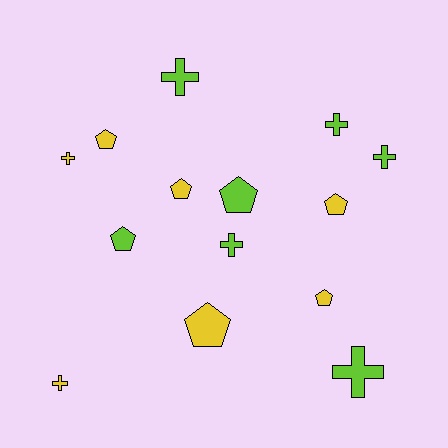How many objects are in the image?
There are 14 objects.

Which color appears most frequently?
Yellow, with 7 objects.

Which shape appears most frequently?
Pentagon, with 7 objects.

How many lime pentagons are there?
There are 2 lime pentagons.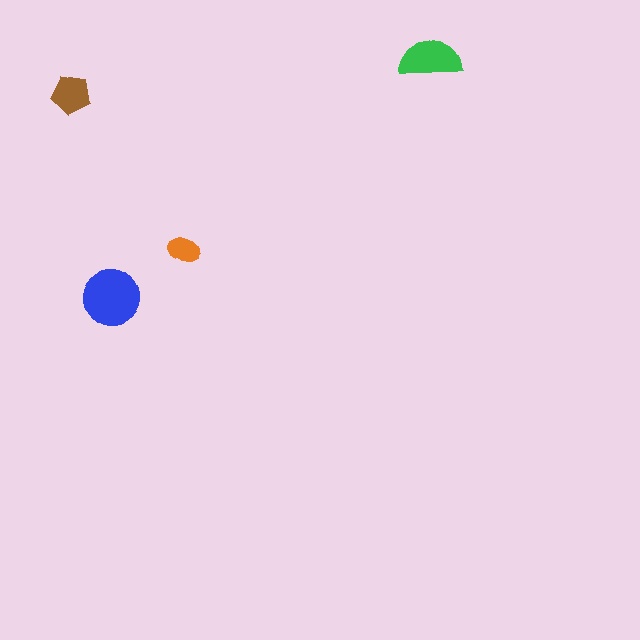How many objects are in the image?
There are 4 objects in the image.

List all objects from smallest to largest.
The orange ellipse, the brown pentagon, the green semicircle, the blue circle.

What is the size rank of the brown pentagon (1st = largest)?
3rd.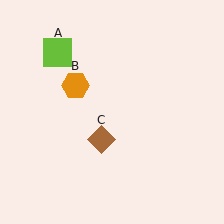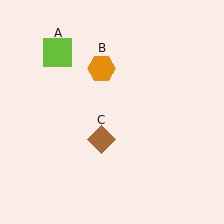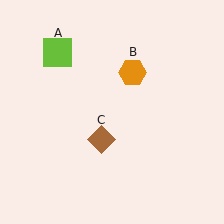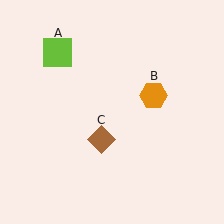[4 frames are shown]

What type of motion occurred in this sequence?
The orange hexagon (object B) rotated clockwise around the center of the scene.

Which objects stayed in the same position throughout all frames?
Lime square (object A) and brown diamond (object C) remained stationary.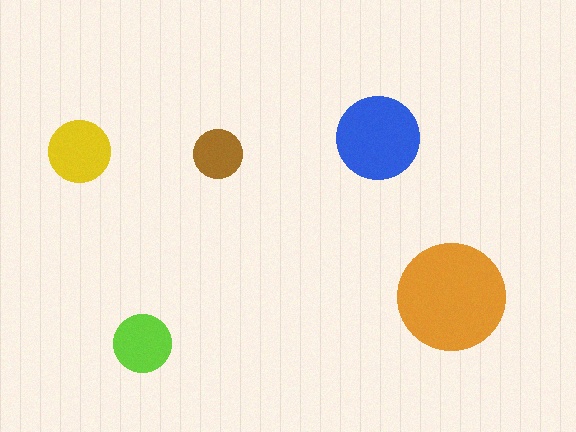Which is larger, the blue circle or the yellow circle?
The blue one.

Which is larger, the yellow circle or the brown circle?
The yellow one.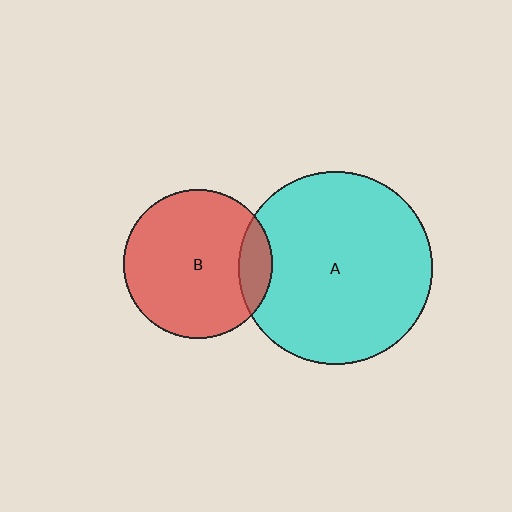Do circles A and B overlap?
Yes.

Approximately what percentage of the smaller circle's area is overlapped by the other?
Approximately 15%.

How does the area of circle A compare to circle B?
Approximately 1.7 times.